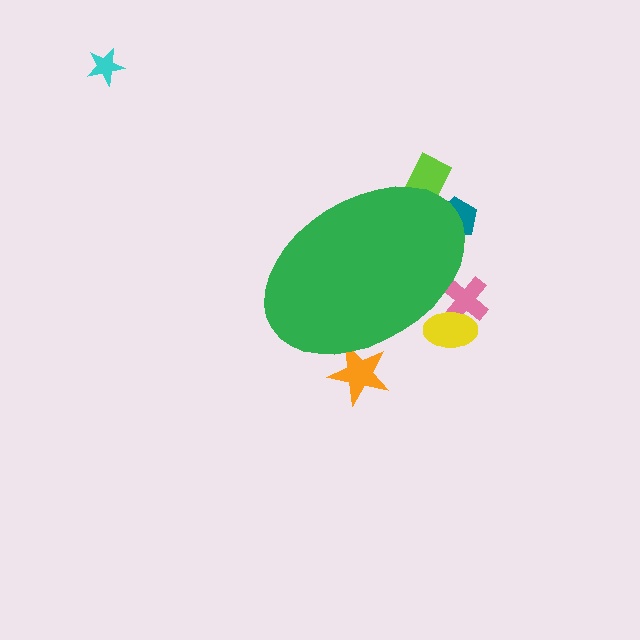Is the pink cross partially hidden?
Yes, the pink cross is partially hidden behind the green ellipse.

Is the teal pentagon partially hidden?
Yes, the teal pentagon is partially hidden behind the green ellipse.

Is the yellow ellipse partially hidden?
Yes, the yellow ellipse is partially hidden behind the green ellipse.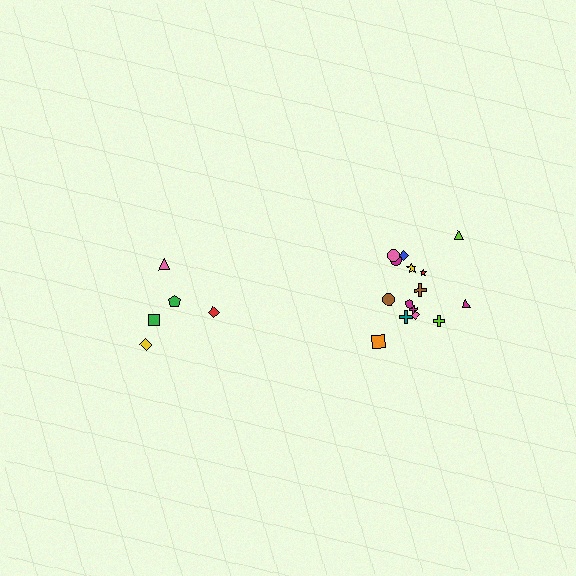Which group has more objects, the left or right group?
The right group.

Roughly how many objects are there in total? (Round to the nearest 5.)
Roughly 20 objects in total.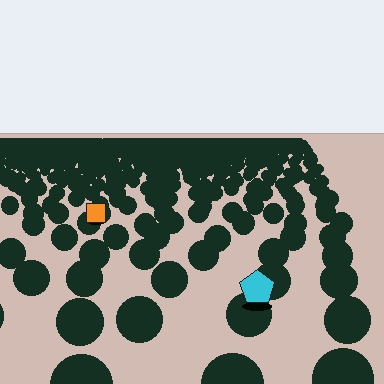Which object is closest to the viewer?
The cyan pentagon is closest. The texture marks near it are larger and more spread out.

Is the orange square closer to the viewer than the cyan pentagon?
No. The cyan pentagon is closer — you can tell from the texture gradient: the ground texture is coarser near it.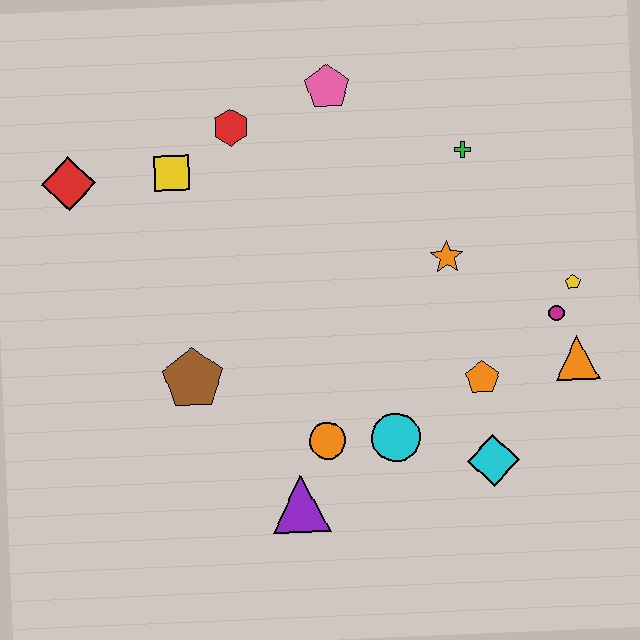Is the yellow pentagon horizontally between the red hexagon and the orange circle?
No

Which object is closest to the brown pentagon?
The orange circle is closest to the brown pentagon.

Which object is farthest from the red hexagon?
The cyan diamond is farthest from the red hexagon.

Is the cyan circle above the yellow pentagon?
No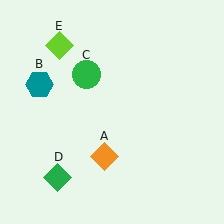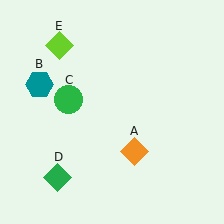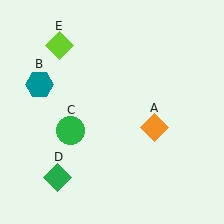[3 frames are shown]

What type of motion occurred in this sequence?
The orange diamond (object A), green circle (object C) rotated counterclockwise around the center of the scene.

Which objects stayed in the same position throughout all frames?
Teal hexagon (object B) and green diamond (object D) and lime diamond (object E) remained stationary.